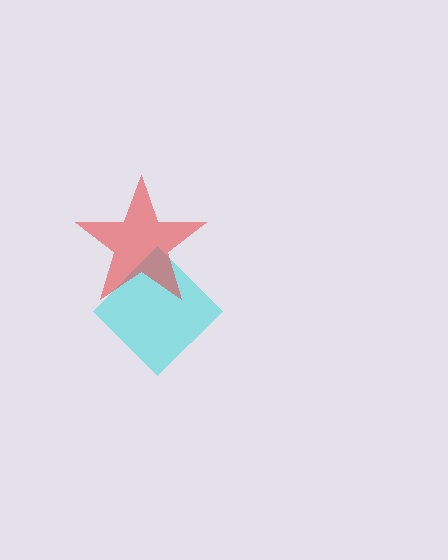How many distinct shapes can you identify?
There are 2 distinct shapes: a cyan diamond, a red star.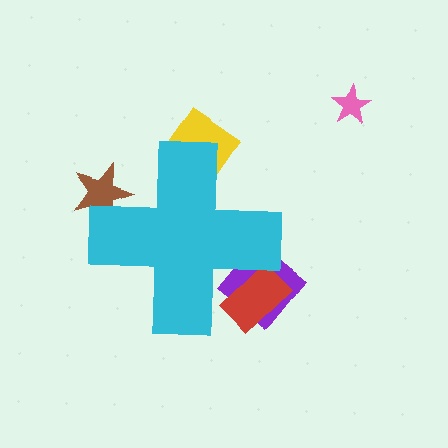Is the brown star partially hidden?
Yes, the brown star is partially hidden behind the cyan cross.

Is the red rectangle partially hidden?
Yes, the red rectangle is partially hidden behind the cyan cross.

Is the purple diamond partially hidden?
Yes, the purple diamond is partially hidden behind the cyan cross.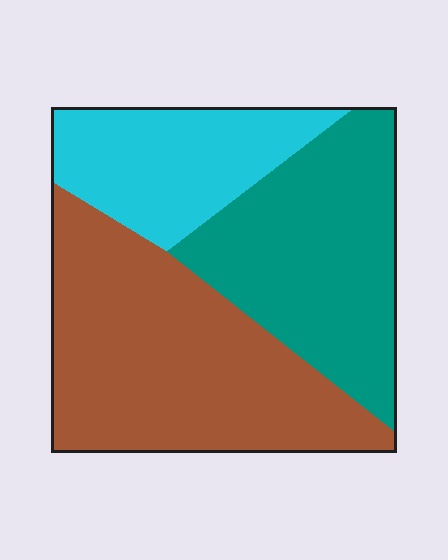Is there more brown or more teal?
Brown.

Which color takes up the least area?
Cyan, at roughly 20%.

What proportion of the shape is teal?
Teal covers around 35% of the shape.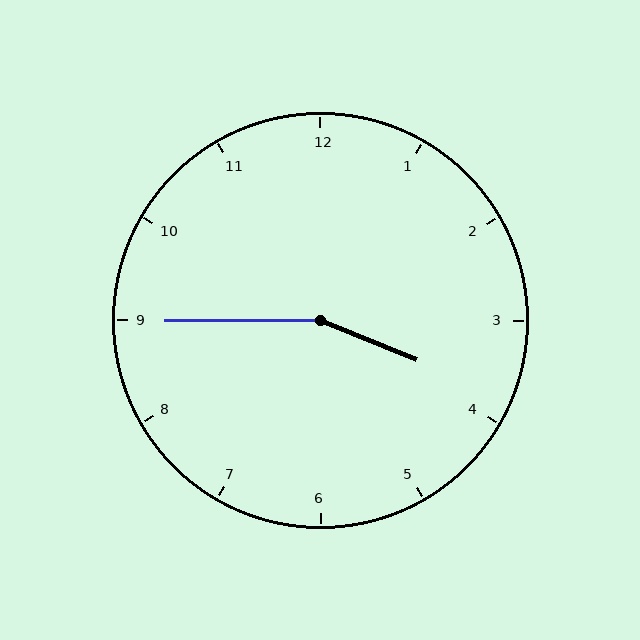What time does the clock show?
3:45.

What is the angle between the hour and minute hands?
Approximately 158 degrees.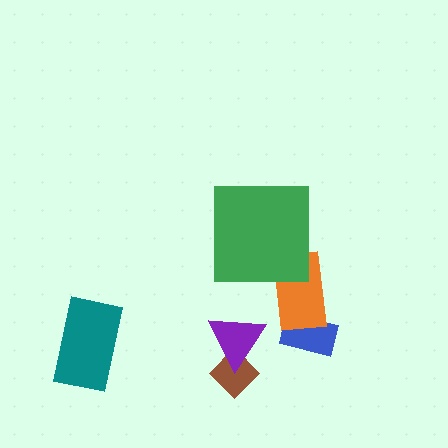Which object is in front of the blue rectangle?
The orange rectangle is in front of the blue rectangle.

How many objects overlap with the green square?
1 object overlaps with the green square.